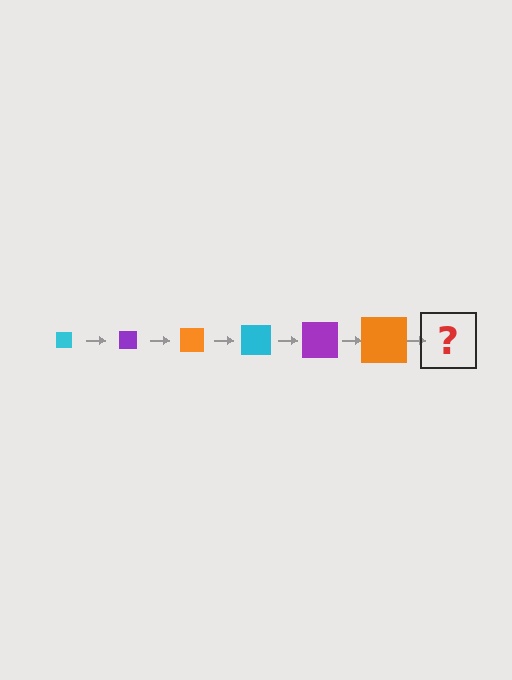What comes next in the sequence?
The next element should be a cyan square, larger than the previous one.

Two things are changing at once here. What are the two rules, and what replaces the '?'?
The two rules are that the square grows larger each step and the color cycles through cyan, purple, and orange. The '?' should be a cyan square, larger than the previous one.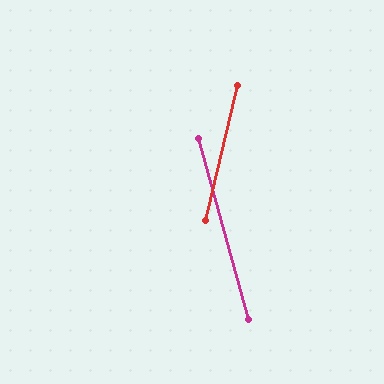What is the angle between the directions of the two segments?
Approximately 29 degrees.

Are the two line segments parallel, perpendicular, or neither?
Neither parallel nor perpendicular — they differ by about 29°.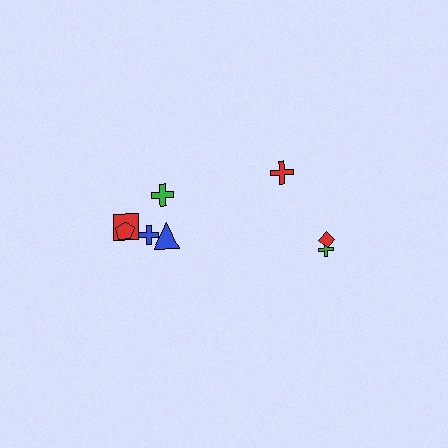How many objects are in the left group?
There are 5 objects.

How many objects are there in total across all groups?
There are 8 objects.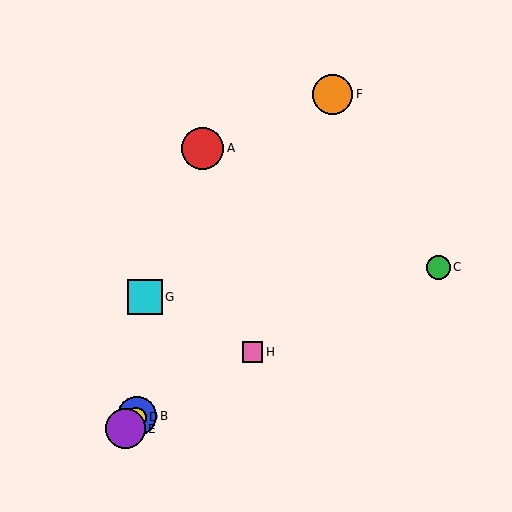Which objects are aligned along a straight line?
Objects B, D, E are aligned along a straight line.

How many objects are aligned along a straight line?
3 objects (B, D, E) are aligned along a straight line.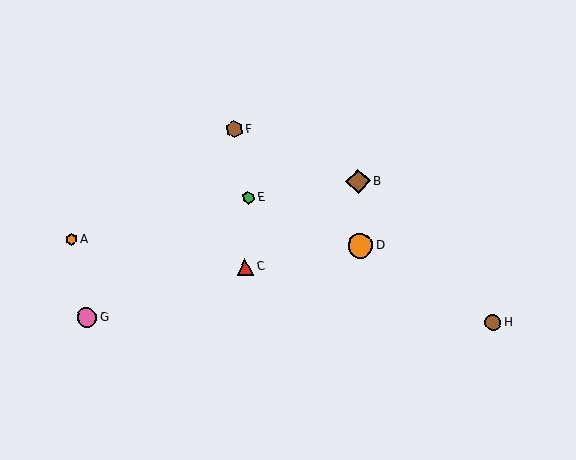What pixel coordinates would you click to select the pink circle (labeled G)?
Click at (87, 318) to select the pink circle G.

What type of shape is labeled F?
Shape F is a brown hexagon.